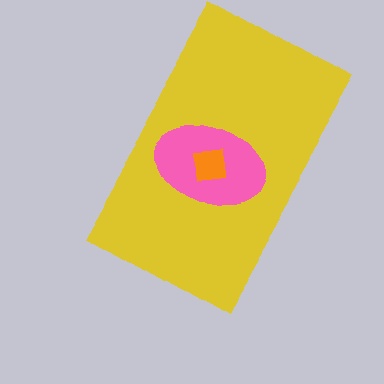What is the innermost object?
The orange square.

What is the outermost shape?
The yellow rectangle.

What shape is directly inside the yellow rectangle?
The pink ellipse.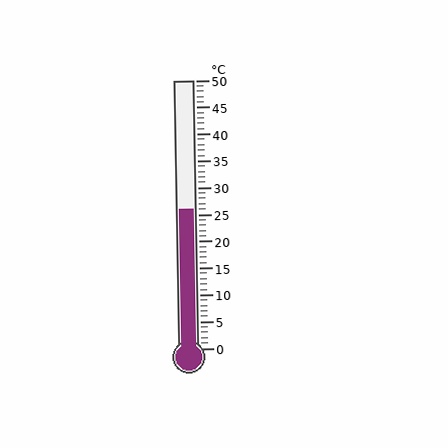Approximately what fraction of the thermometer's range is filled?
The thermometer is filled to approximately 50% of its range.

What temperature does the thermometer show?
The thermometer shows approximately 26°C.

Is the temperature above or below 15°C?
The temperature is above 15°C.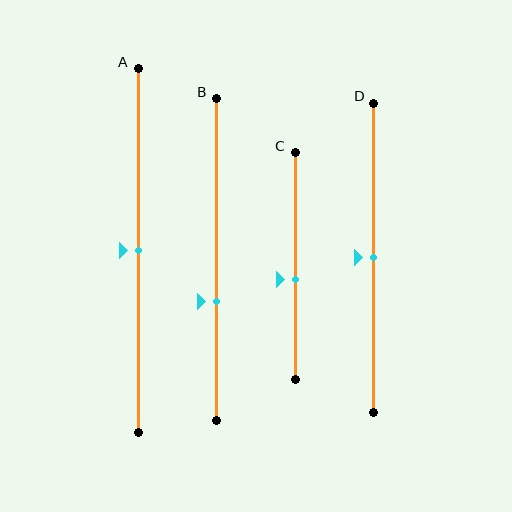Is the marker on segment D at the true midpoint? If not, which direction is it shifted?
Yes, the marker on segment D is at the true midpoint.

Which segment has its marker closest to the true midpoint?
Segment A has its marker closest to the true midpoint.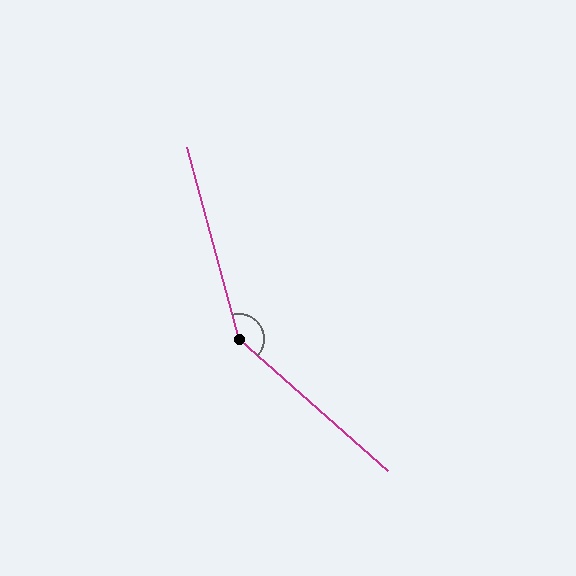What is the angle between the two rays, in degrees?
Approximately 146 degrees.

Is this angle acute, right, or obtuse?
It is obtuse.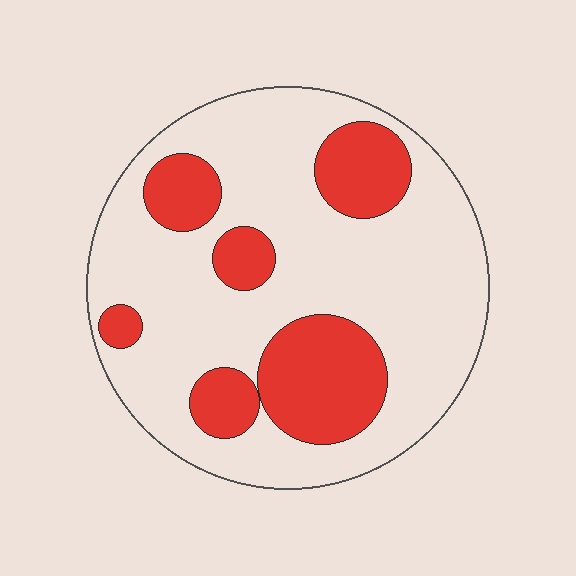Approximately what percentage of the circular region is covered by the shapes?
Approximately 25%.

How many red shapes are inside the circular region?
6.